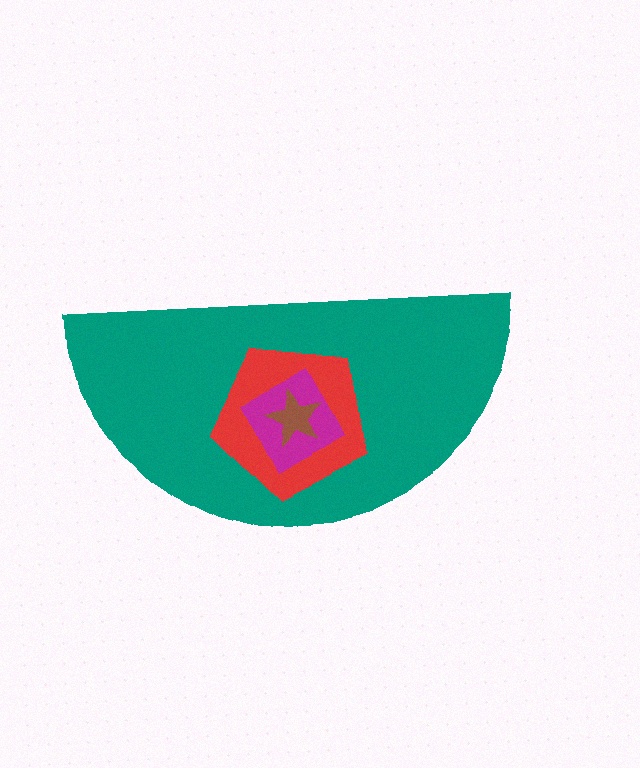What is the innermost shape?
The brown star.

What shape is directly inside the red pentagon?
The magenta square.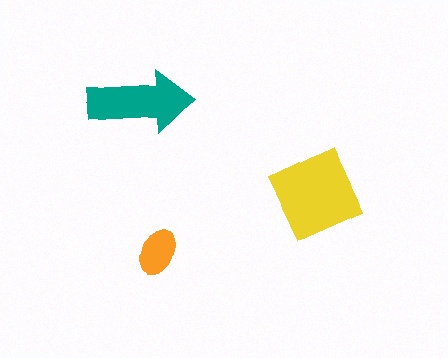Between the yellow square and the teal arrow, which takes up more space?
The yellow square.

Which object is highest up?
The teal arrow is topmost.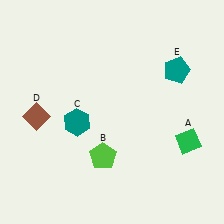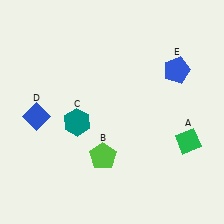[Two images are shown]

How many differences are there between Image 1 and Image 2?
There are 2 differences between the two images.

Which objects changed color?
D changed from brown to blue. E changed from teal to blue.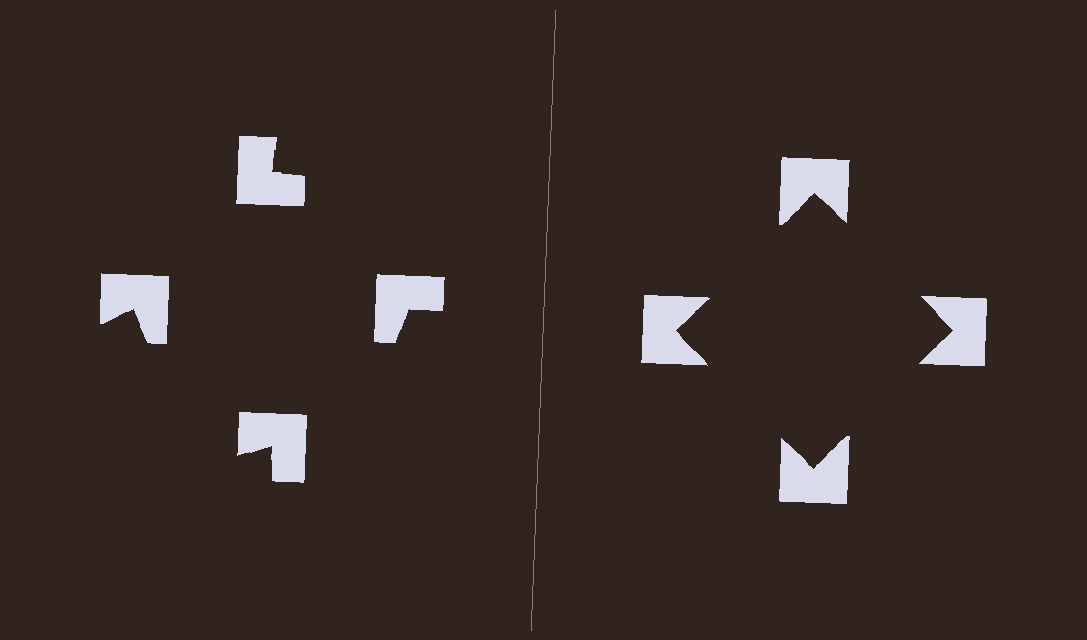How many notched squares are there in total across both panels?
8 — 4 on each side.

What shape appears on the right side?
An illusory square.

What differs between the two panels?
The notched squares are positioned identically on both sides; only the wedge orientations differ. On the right they align to a square; on the left they are misaligned.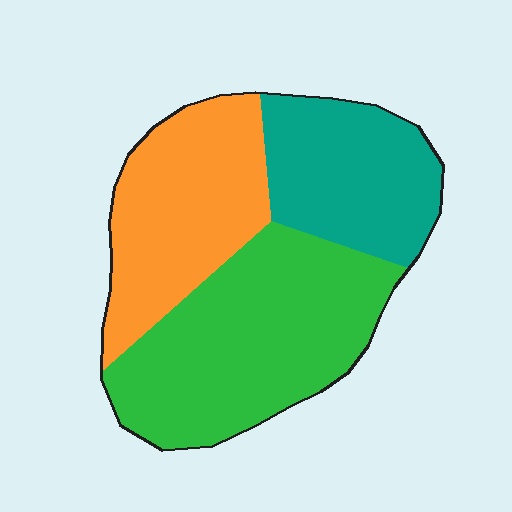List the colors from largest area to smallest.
From largest to smallest: green, orange, teal.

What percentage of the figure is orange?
Orange takes up between a sixth and a third of the figure.